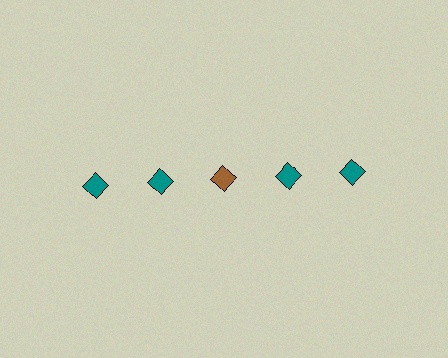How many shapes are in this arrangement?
There are 5 shapes arranged in a grid pattern.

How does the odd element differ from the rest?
It has a different color: brown instead of teal.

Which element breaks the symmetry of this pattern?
The brown diamond in the top row, center column breaks the symmetry. All other shapes are teal diamonds.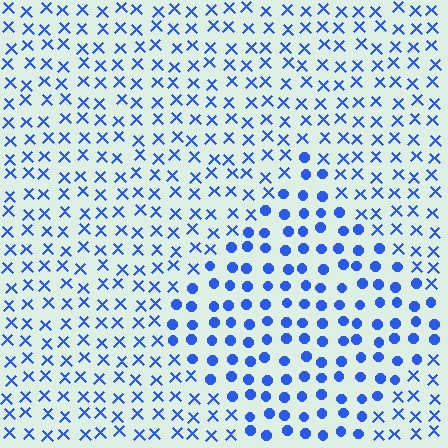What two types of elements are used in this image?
The image uses circles inside the diamond region and X marks outside it.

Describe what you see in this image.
The image is filled with small blue elements arranged in a uniform grid. A diamond-shaped region contains circles, while the surrounding area contains X marks. The boundary is defined purely by the change in element shape.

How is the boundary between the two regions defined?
The boundary is defined by a change in element shape: circles inside vs. X marks outside. All elements share the same color and spacing.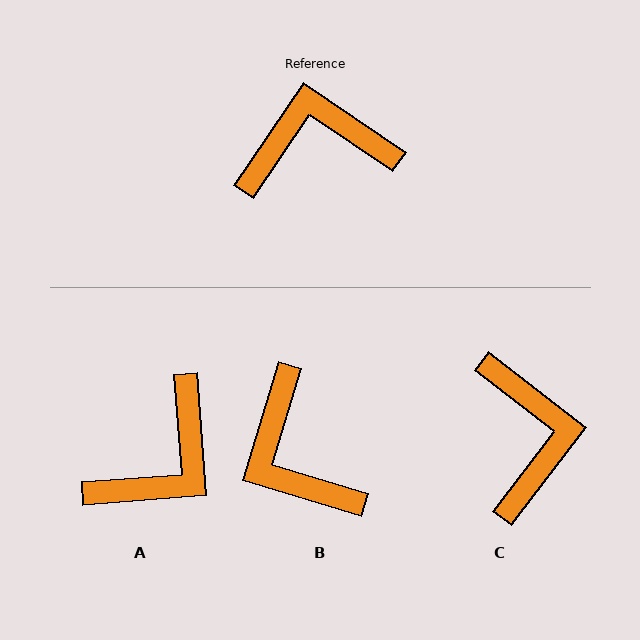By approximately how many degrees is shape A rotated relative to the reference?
Approximately 141 degrees clockwise.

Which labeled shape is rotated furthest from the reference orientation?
A, about 141 degrees away.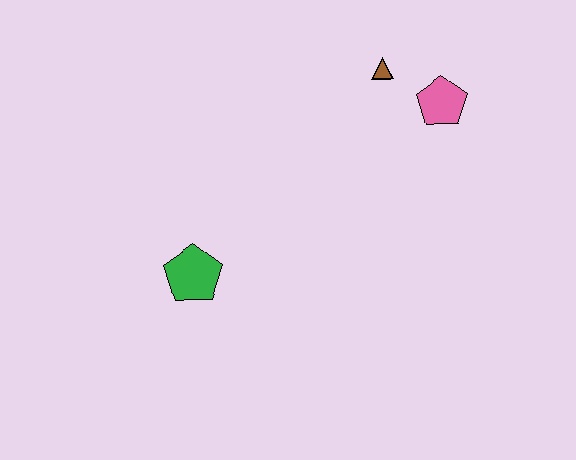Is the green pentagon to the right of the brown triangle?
No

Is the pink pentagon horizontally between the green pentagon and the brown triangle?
No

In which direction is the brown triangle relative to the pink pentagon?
The brown triangle is to the left of the pink pentagon.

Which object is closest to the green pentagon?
The brown triangle is closest to the green pentagon.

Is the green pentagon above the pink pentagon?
No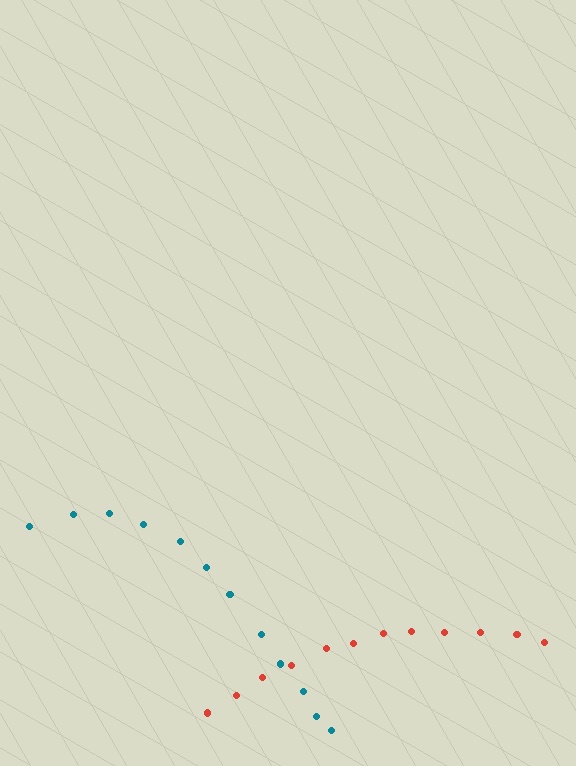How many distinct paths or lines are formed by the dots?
There are 2 distinct paths.